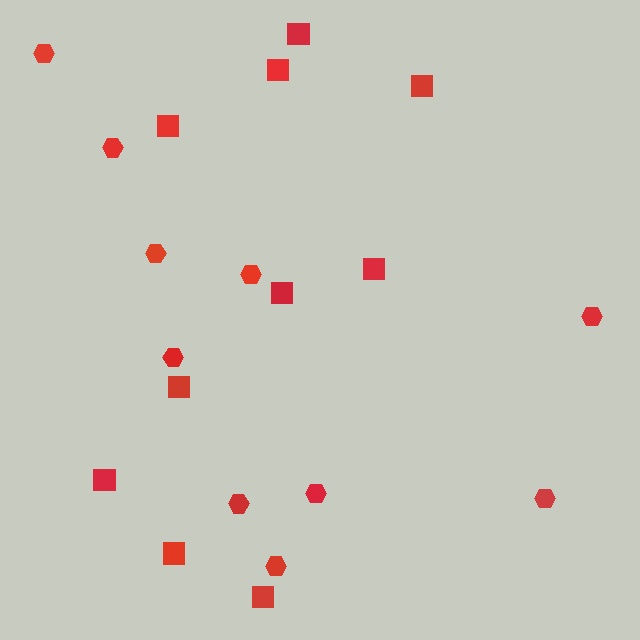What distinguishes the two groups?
There are 2 groups: one group of hexagons (10) and one group of squares (10).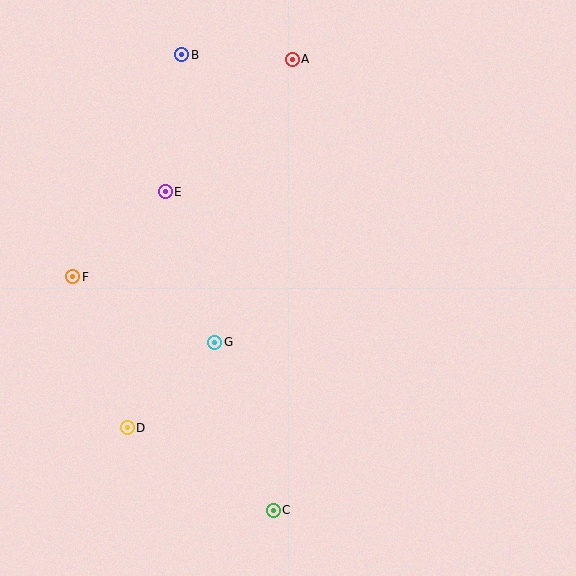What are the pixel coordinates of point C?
Point C is at (273, 510).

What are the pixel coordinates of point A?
Point A is at (292, 59).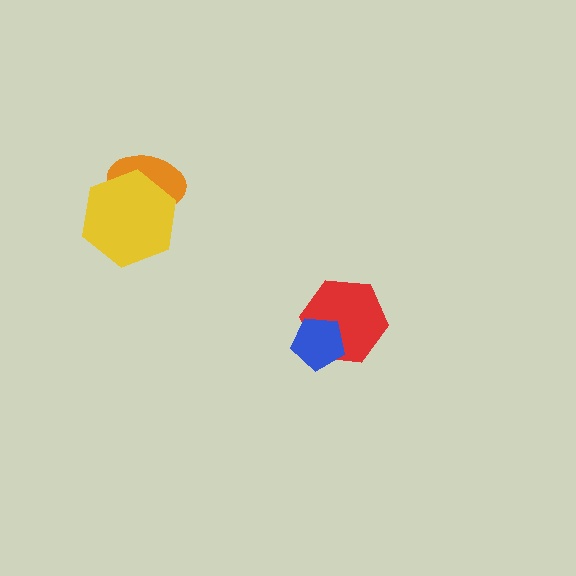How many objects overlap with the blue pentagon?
1 object overlaps with the blue pentagon.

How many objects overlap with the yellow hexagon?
1 object overlaps with the yellow hexagon.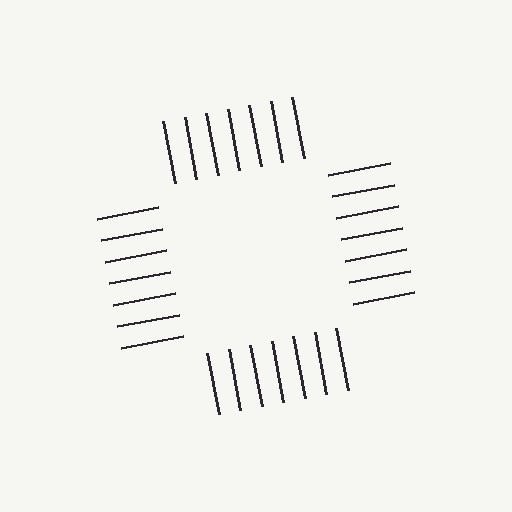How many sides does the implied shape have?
4 sides — the line-ends trace a square.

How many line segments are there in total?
28 — 7 along each of the 4 edges.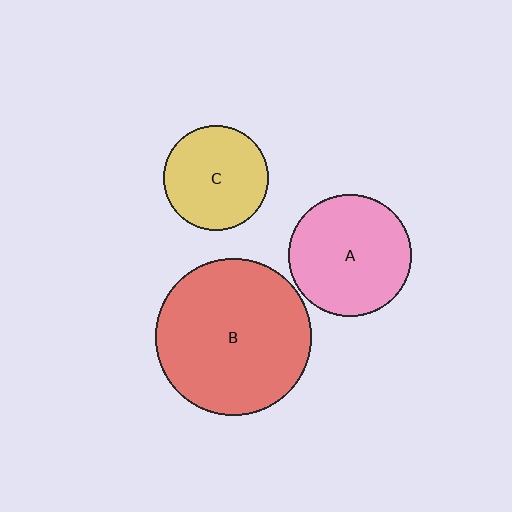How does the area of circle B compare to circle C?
Approximately 2.2 times.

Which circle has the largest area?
Circle B (red).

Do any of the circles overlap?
No, none of the circles overlap.